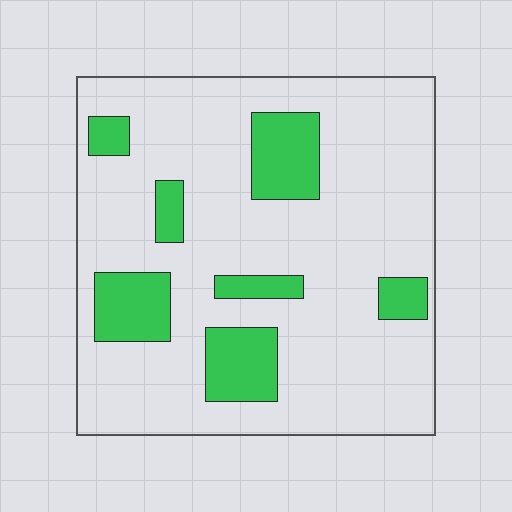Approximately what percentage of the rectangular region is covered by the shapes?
Approximately 20%.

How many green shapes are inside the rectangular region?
7.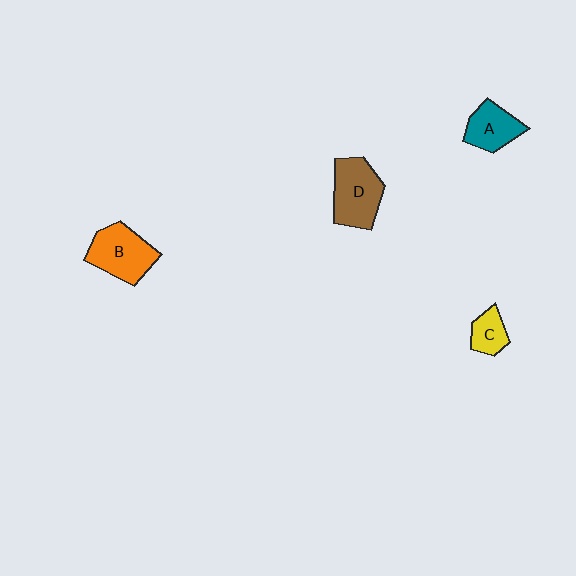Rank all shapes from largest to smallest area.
From largest to smallest: D (brown), B (orange), A (teal), C (yellow).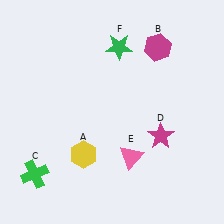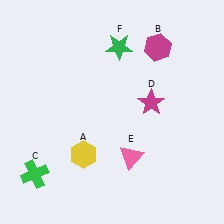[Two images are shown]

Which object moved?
The magenta star (D) moved up.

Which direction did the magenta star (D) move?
The magenta star (D) moved up.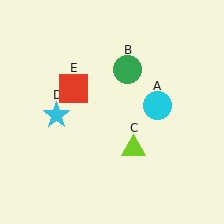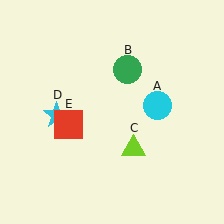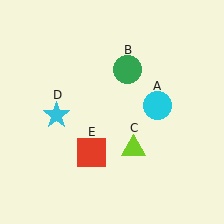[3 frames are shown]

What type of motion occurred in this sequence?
The red square (object E) rotated counterclockwise around the center of the scene.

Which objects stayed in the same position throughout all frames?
Cyan circle (object A) and green circle (object B) and lime triangle (object C) and cyan star (object D) remained stationary.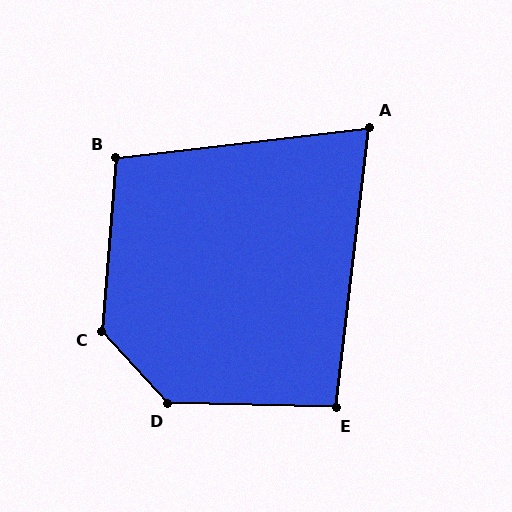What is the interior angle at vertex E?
Approximately 95 degrees (obtuse).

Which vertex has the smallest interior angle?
A, at approximately 76 degrees.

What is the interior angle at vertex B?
Approximately 101 degrees (obtuse).